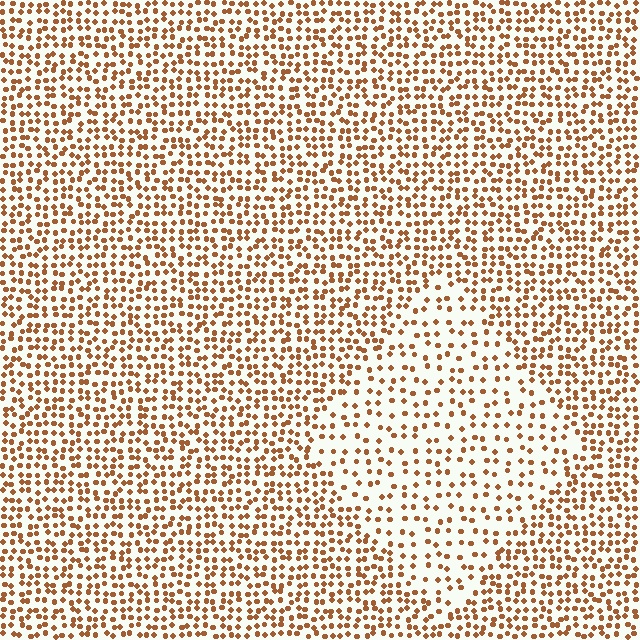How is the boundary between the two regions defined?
The boundary is defined by a change in element density (approximately 1.9x ratio). All elements are the same color, size, and shape.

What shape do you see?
I see a diamond.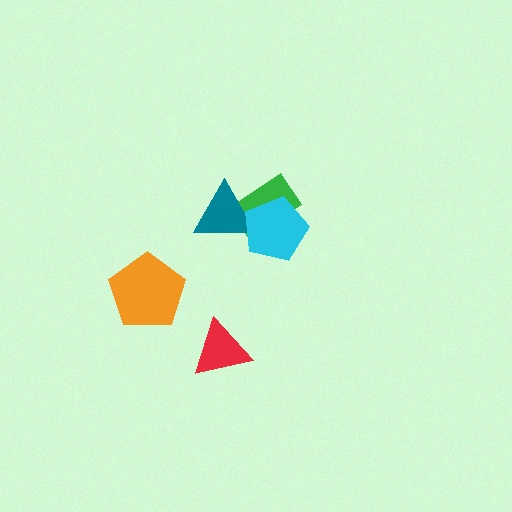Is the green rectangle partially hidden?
Yes, it is partially covered by another shape.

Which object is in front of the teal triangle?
The cyan pentagon is in front of the teal triangle.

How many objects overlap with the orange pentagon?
0 objects overlap with the orange pentagon.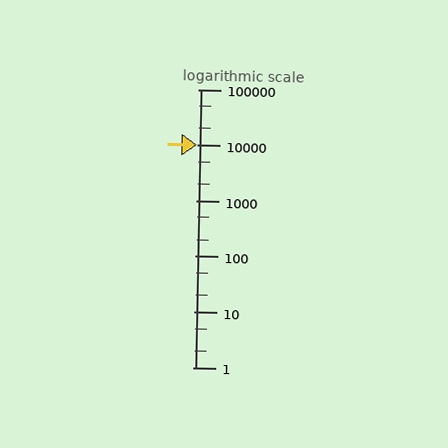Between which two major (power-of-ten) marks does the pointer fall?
The pointer is between 1000 and 10000.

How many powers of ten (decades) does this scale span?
The scale spans 5 decades, from 1 to 100000.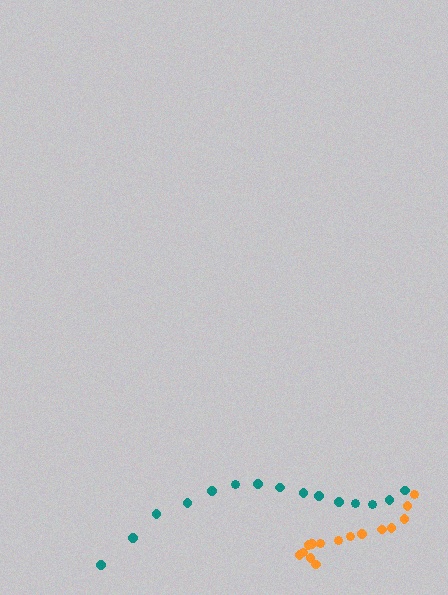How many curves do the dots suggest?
There are 2 distinct paths.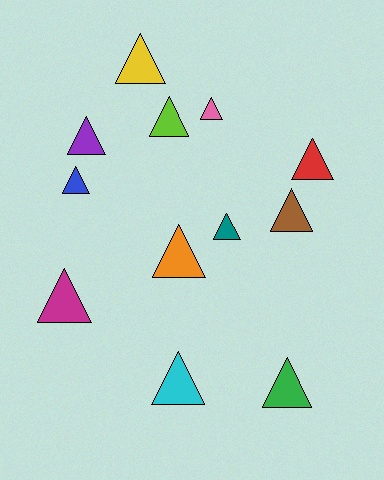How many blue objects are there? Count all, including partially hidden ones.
There is 1 blue object.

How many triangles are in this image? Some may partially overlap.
There are 12 triangles.